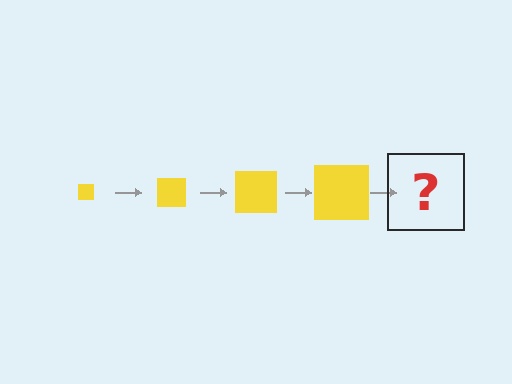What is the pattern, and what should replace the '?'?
The pattern is that the square gets progressively larger each step. The '?' should be a yellow square, larger than the previous one.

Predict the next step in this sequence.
The next step is a yellow square, larger than the previous one.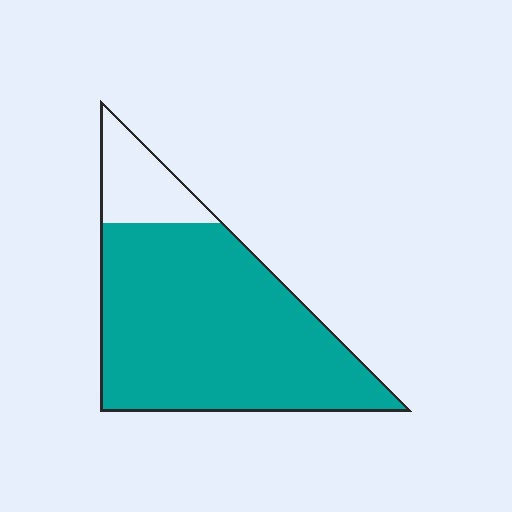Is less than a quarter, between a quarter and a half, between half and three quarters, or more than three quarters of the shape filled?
More than three quarters.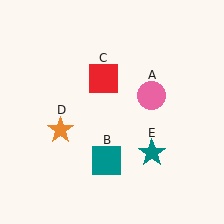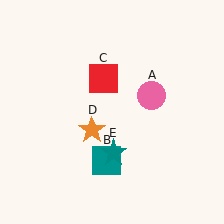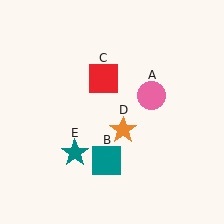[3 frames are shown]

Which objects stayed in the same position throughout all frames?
Pink circle (object A) and teal square (object B) and red square (object C) remained stationary.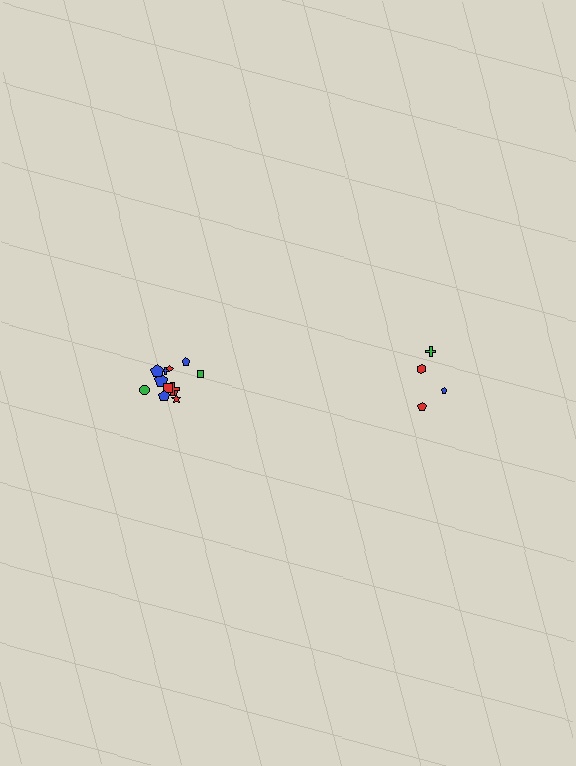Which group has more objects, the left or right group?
The left group.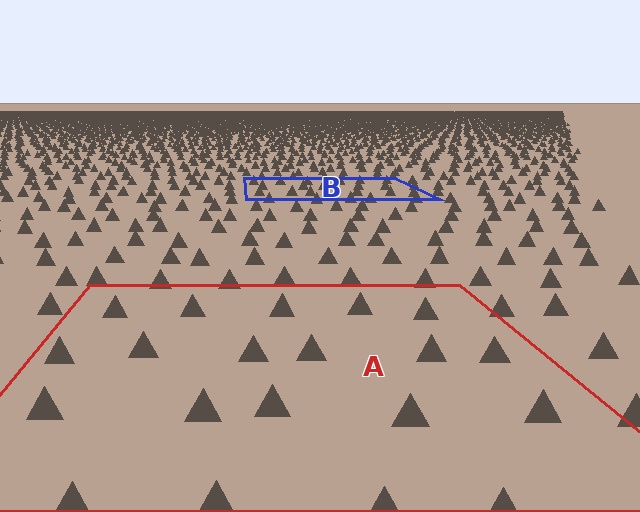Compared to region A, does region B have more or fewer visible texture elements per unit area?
Region B has more texture elements per unit area — they are packed more densely because it is farther away.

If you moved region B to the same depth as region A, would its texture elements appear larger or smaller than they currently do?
They would appear larger. At a closer depth, the same texture elements are projected at a bigger on-screen size.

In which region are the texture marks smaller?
The texture marks are smaller in region B, because it is farther away.